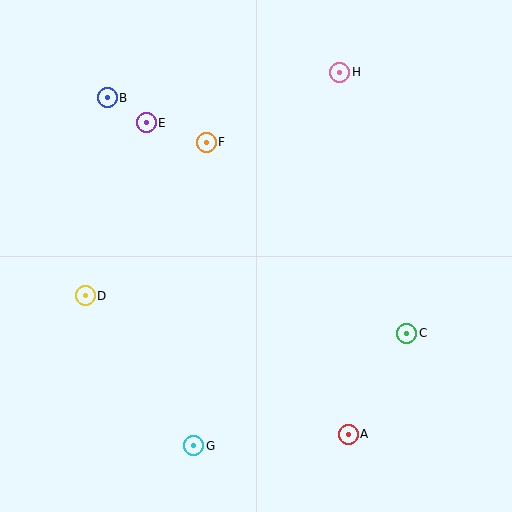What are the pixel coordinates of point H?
Point H is at (340, 72).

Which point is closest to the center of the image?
Point F at (206, 142) is closest to the center.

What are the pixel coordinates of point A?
Point A is at (348, 434).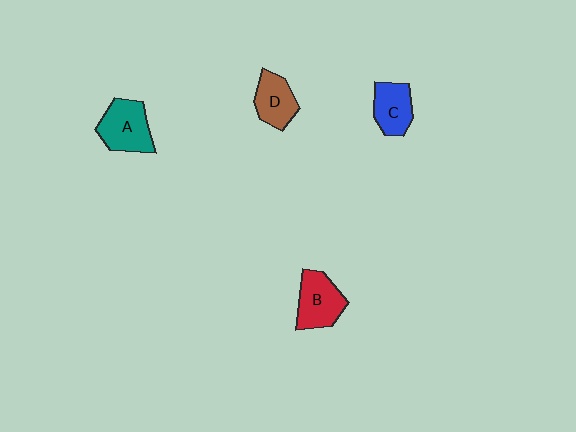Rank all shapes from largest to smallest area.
From largest to smallest: A (teal), B (red), C (blue), D (brown).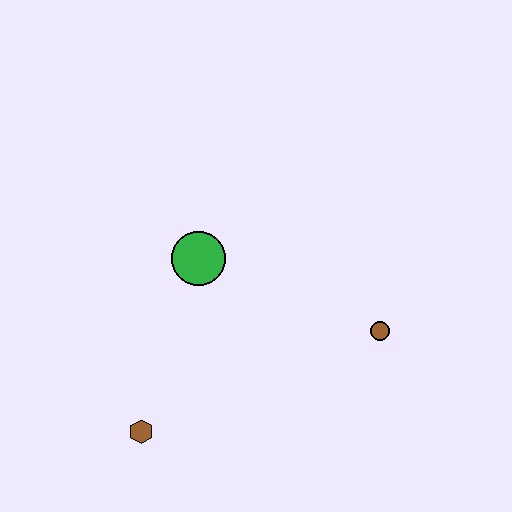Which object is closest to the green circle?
The brown hexagon is closest to the green circle.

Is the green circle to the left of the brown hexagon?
No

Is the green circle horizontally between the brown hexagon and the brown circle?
Yes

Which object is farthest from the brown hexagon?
The brown circle is farthest from the brown hexagon.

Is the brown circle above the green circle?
No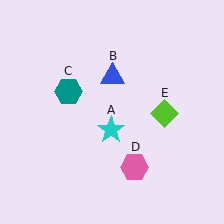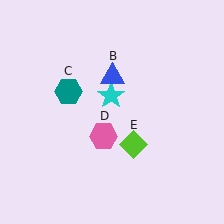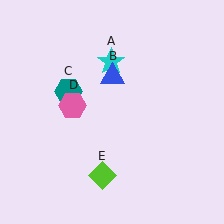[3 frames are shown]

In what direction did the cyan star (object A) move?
The cyan star (object A) moved up.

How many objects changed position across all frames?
3 objects changed position: cyan star (object A), pink hexagon (object D), lime diamond (object E).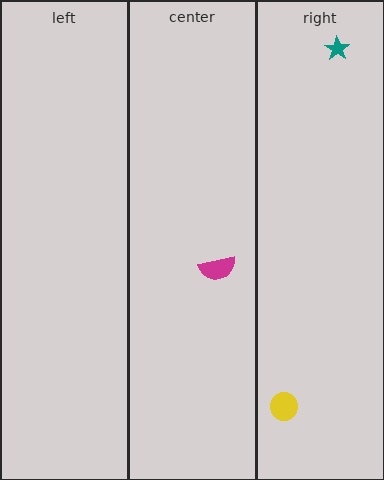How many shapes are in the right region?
2.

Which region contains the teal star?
The right region.